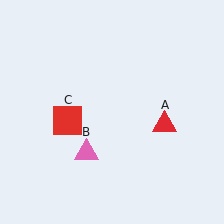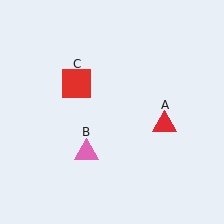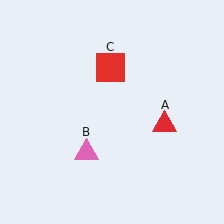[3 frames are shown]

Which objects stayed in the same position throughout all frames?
Red triangle (object A) and pink triangle (object B) remained stationary.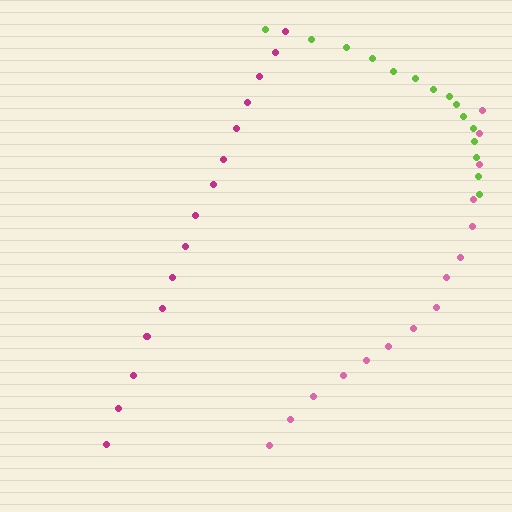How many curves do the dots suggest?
There are 3 distinct paths.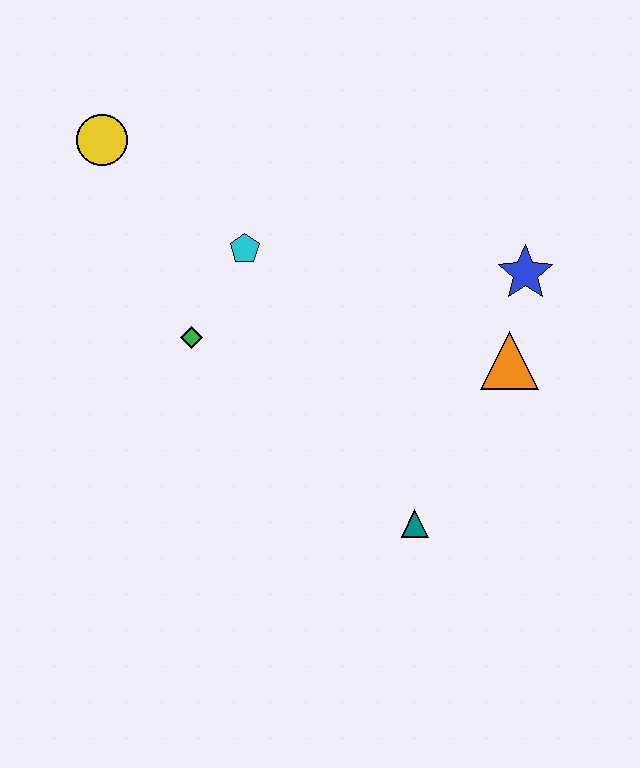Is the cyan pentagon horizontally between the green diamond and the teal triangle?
Yes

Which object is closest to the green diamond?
The cyan pentagon is closest to the green diamond.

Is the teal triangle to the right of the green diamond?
Yes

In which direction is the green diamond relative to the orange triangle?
The green diamond is to the left of the orange triangle.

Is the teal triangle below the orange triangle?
Yes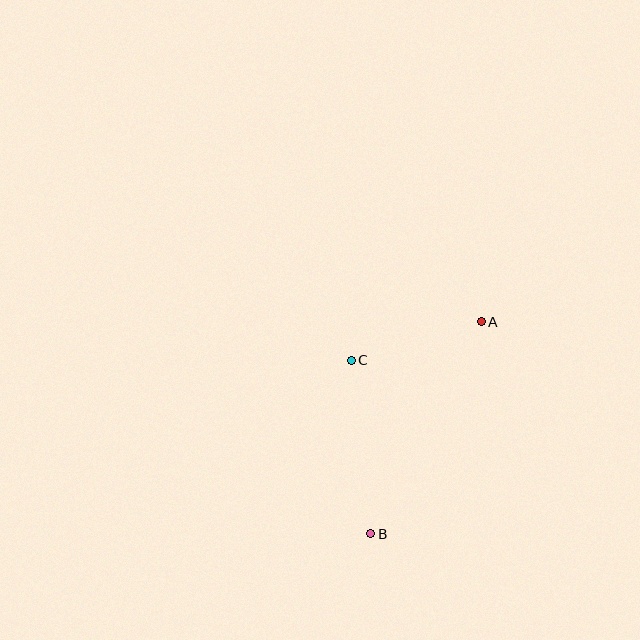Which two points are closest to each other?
Points A and C are closest to each other.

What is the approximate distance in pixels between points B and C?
The distance between B and C is approximately 174 pixels.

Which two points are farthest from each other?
Points A and B are farthest from each other.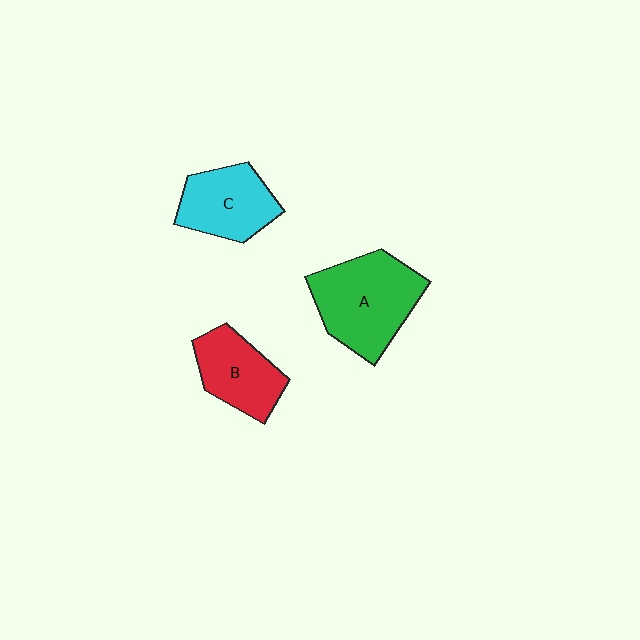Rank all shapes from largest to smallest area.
From largest to smallest: A (green), C (cyan), B (red).